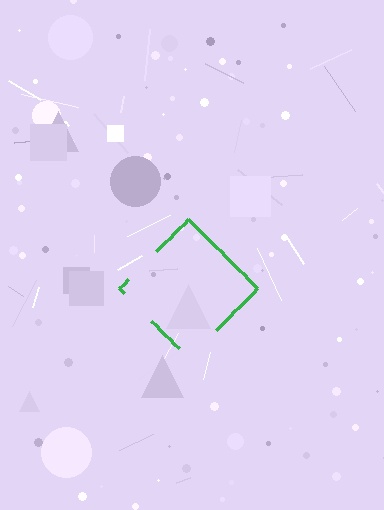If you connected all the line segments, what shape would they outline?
They would outline a diamond.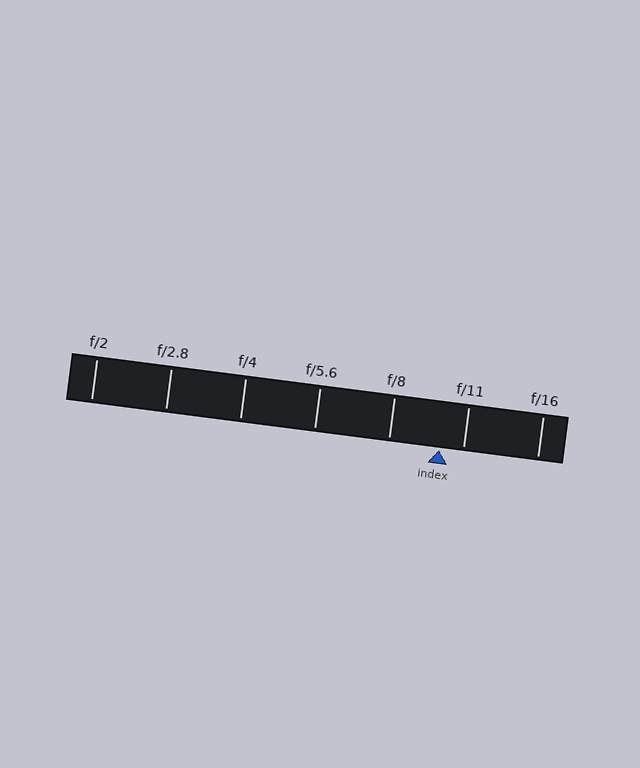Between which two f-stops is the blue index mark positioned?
The index mark is between f/8 and f/11.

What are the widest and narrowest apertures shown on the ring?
The widest aperture shown is f/2 and the narrowest is f/16.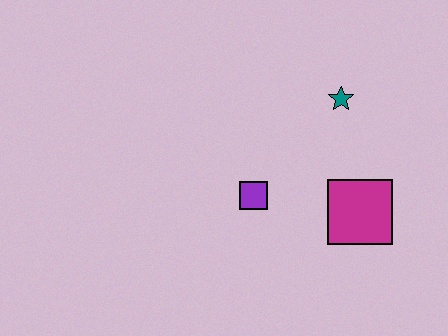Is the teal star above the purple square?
Yes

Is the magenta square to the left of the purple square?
No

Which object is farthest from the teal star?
The purple square is farthest from the teal star.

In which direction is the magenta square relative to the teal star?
The magenta square is below the teal star.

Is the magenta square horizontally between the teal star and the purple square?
No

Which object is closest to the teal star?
The magenta square is closest to the teal star.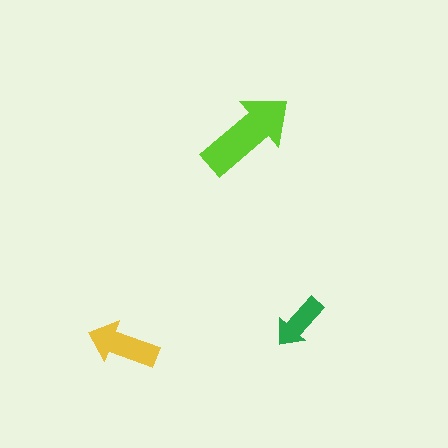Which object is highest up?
The lime arrow is topmost.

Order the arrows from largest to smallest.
the lime one, the yellow one, the green one.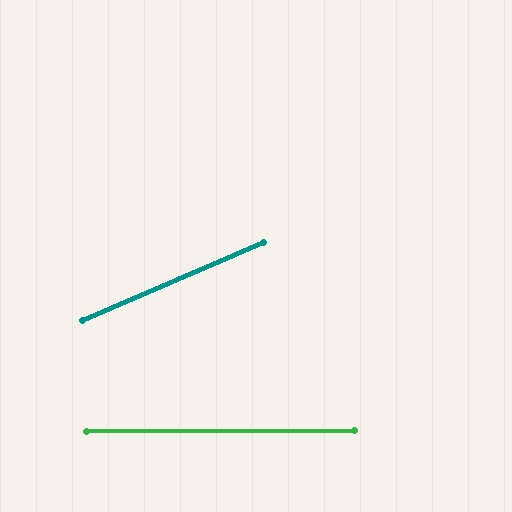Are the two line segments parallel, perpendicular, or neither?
Neither parallel nor perpendicular — they differ by about 23°.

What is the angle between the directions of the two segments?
Approximately 23 degrees.